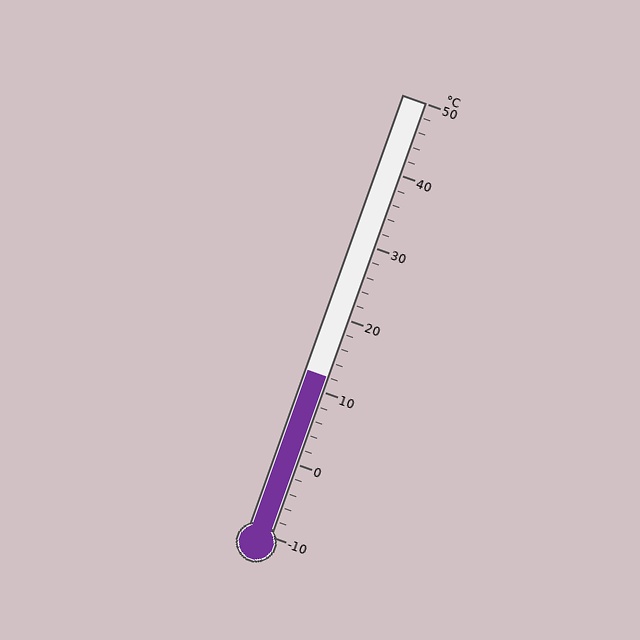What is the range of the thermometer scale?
The thermometer scale ranges from -10°C to 50°C.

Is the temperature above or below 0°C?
The temperature is above 0°C.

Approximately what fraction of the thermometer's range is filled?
The thermometer is filled to approximately 35% of its range.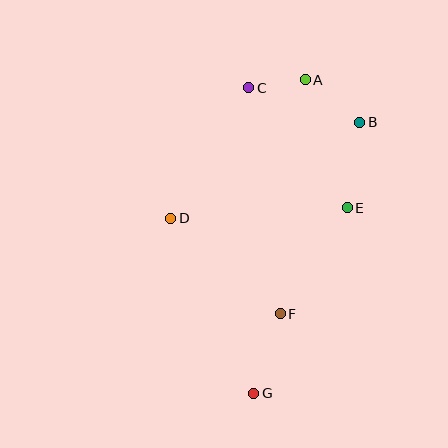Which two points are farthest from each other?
Points A and G are farthest from each other.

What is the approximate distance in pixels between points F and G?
The distance between F and G is approximately 84 pixels.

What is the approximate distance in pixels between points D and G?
The distance between D and G is approximately 194 pixels.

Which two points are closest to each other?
Points A and C are closest to each other.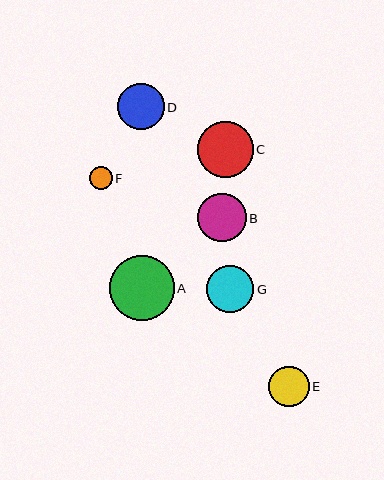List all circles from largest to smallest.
From largest to smallest: A, C, B, G, D, E, F.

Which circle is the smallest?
Circle F is the smallest with a size of approximately 23 pixels.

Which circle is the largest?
Circle A is the largest with a size of approximately 65 pixels.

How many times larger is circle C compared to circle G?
Circle C is approximately 1.2 times the size of circle G.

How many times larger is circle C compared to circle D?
Circle C is approximately 1.2 times the size of circle D.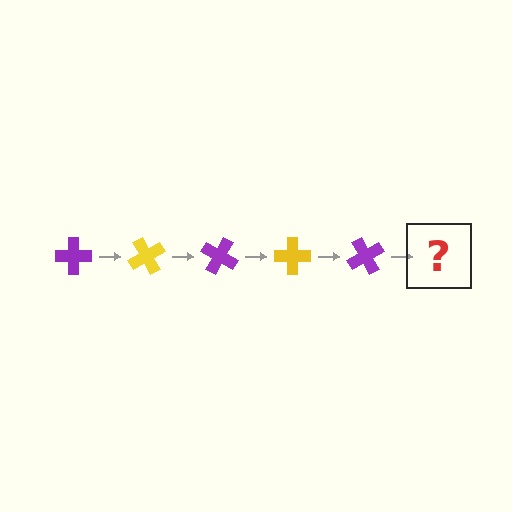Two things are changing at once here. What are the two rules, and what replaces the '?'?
The two rules are that it rotates 60 degrees each step and the color cycles through purple and yellow. The '?' should be a yellow cross, rotated 300 degrees from the start.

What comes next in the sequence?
The next element should be a yellow cross, rotated 300 degrees from the start.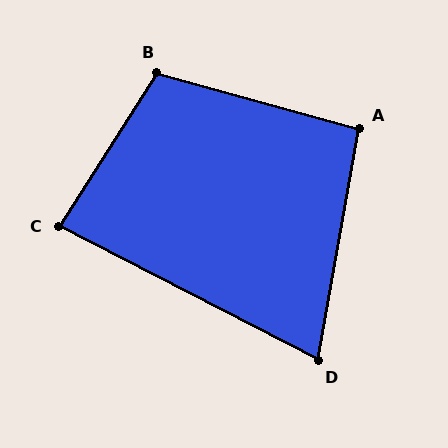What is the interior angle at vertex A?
Approximately 95 degrees (obtuse).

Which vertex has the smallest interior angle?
D, at approximately 73 degrees.